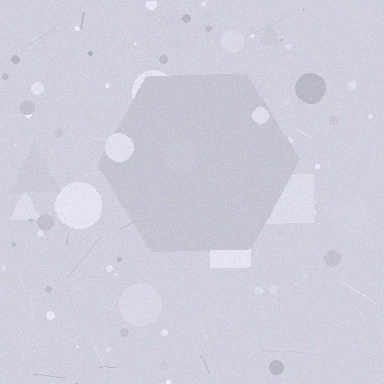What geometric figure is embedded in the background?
A hexagon is embedded in the background.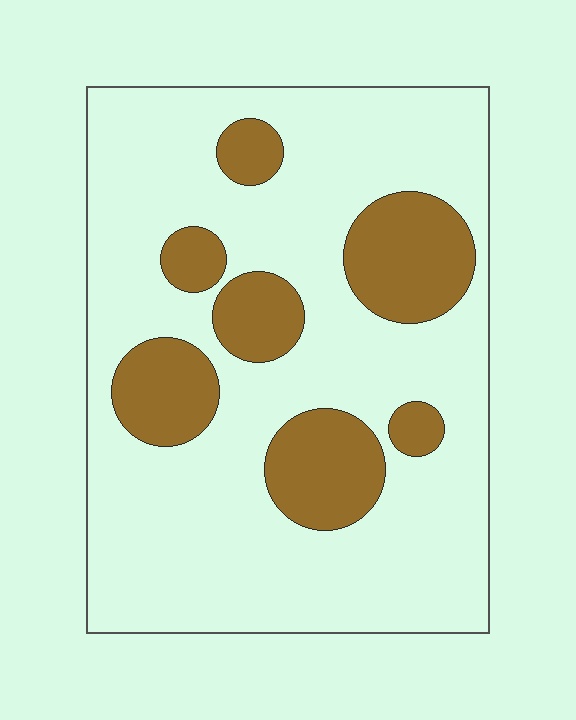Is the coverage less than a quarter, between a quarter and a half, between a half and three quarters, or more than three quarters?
Less than a quarter.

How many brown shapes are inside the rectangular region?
7.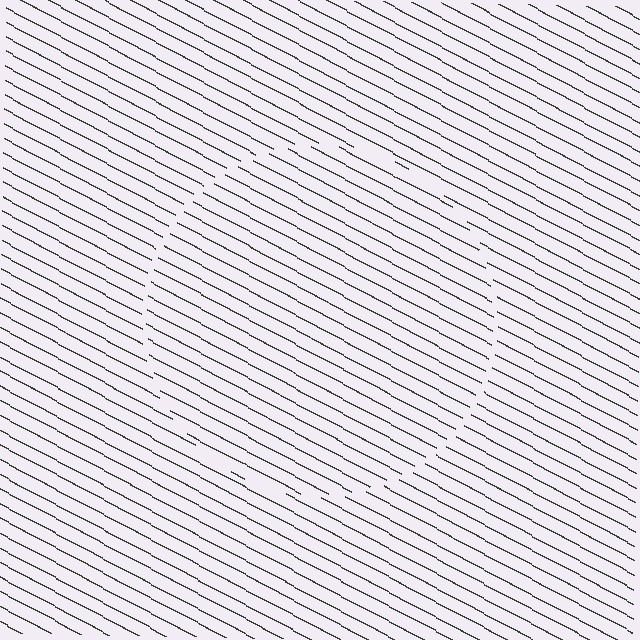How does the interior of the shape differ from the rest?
The interior of the shape contains the same grating, shifted by half a period — the contour is defined by the phase discontinuity where line-ends from the inner and outer gratings abut.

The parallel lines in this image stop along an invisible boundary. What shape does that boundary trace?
An illusory circle. The interior of the shape contains the same grating, shifted by half a period — the contour is defined by the phase discontinuity where line-ends from the inner and outer gratings abut.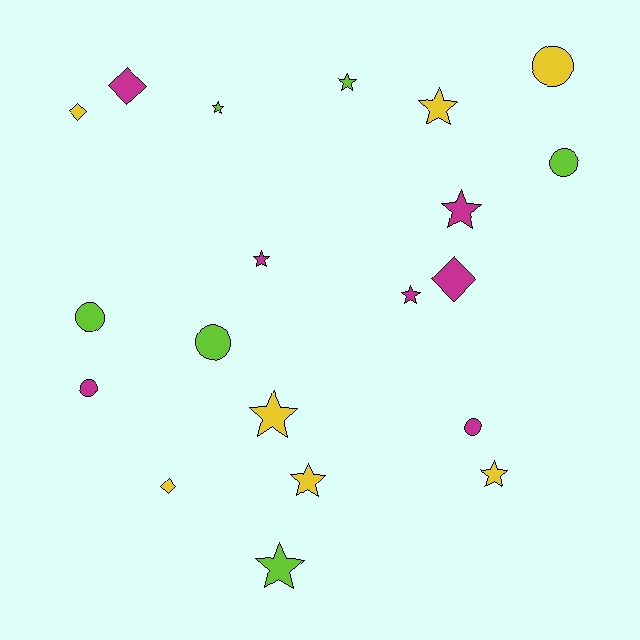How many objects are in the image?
There are 20 objects.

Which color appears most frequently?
Magenta, with 7 objects.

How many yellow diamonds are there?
There are 2 yellow diamonds.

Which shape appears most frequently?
Star, with 10 objects.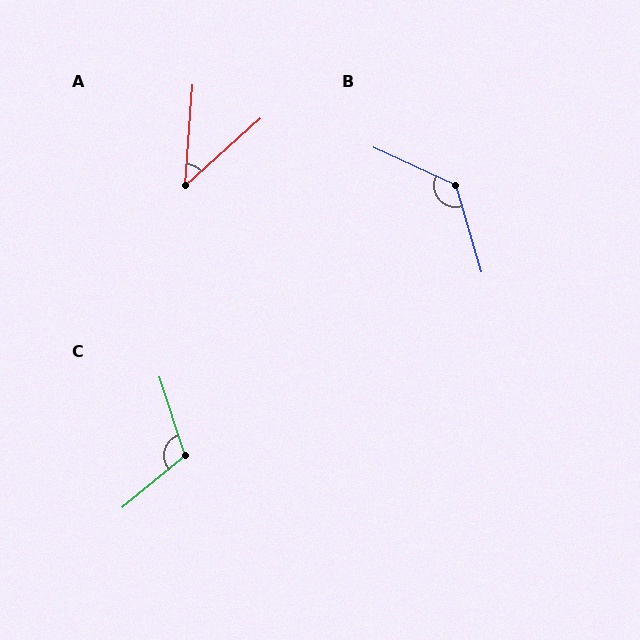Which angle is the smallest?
A, at approximately 44 degrees.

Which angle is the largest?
B, at approximately 131 degrees.